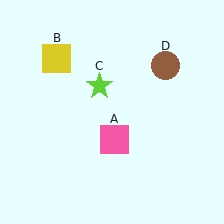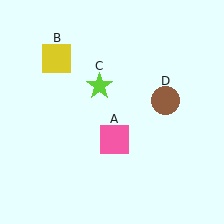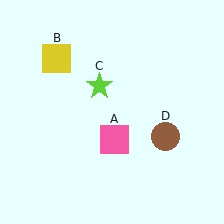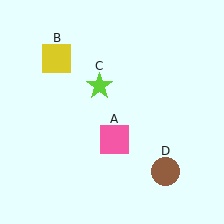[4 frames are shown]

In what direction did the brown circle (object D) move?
The brown circle (object D) moved down.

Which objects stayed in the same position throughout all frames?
Pink square (object A) and yellow square (object B) and lime star (object C) remained stationary.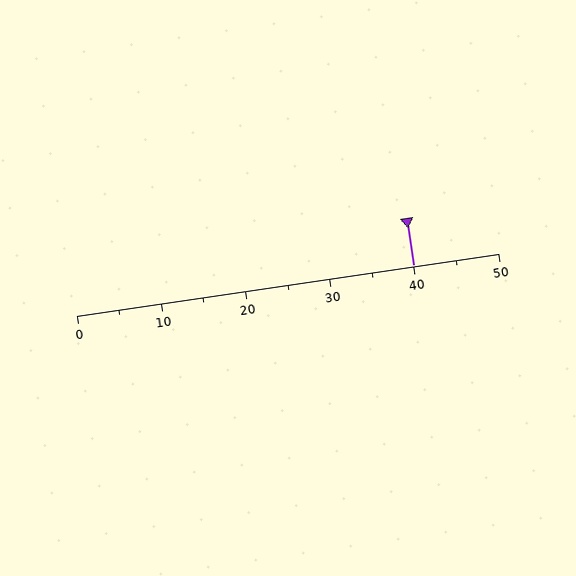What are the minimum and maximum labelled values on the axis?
The axis runs from 0 to 50.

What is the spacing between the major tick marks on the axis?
The major ticks are spaced 10 apart.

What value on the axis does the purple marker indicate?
The marker indicates approximately 40.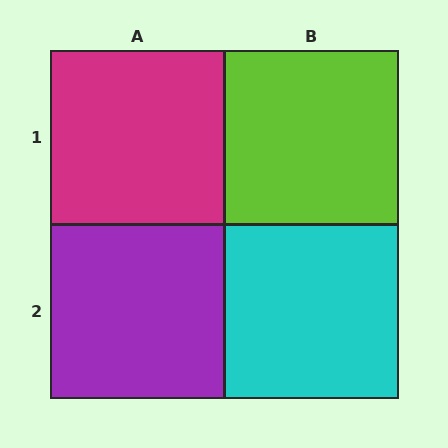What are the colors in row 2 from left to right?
Purple, cyan.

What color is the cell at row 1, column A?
Magenta.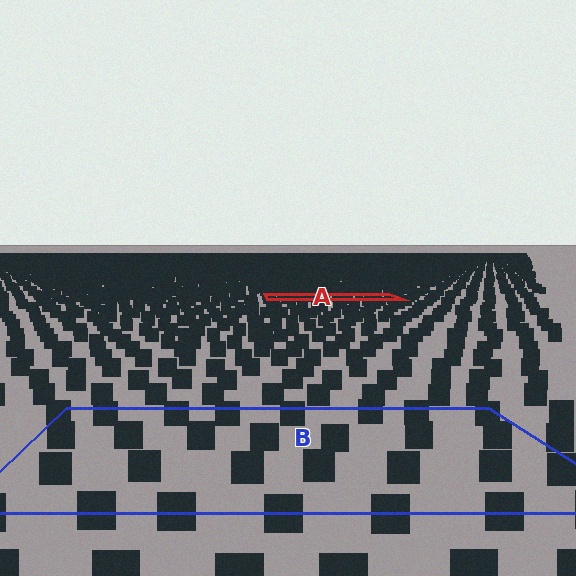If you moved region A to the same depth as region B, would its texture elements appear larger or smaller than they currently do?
They would appear larger. At a closer depth, the same texture elements are projected at a bigger on-screen size.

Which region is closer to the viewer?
Region B is closer. The texture elements there are larger and more spread out.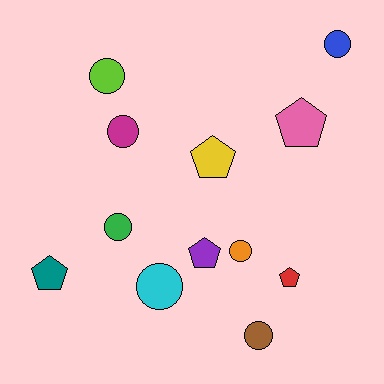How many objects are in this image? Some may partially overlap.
There are 12 objects.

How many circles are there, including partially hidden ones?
There are 7 circles.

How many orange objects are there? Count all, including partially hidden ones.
There is 1 orange object.